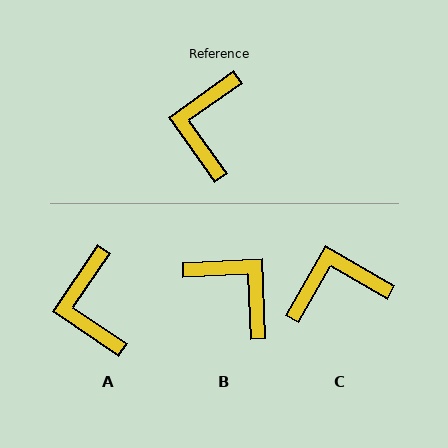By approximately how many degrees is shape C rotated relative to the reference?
Approximately 66 degrees clockwise.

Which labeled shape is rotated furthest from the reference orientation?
B, about 123 degrees away.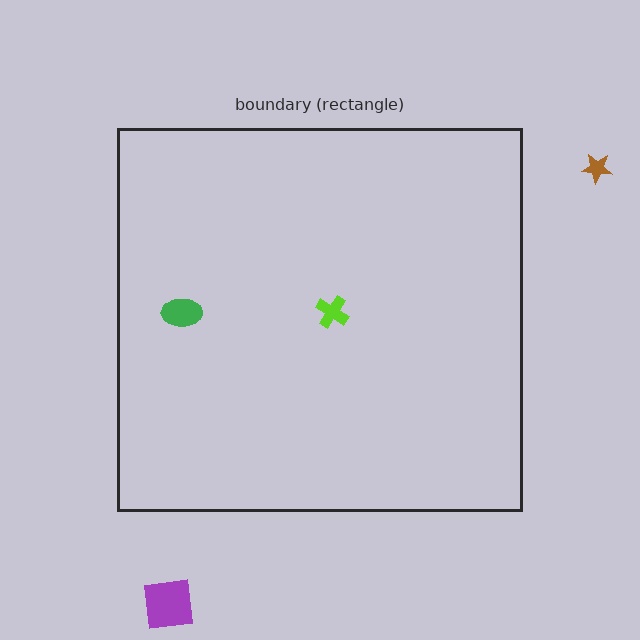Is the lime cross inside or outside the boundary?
Inside.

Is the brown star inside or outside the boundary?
Outside.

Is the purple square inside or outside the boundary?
Outside.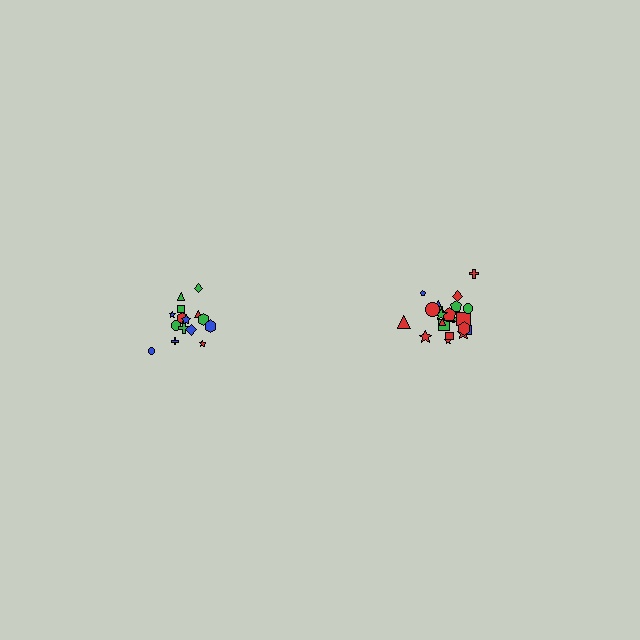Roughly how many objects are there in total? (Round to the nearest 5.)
Roughly 35 objects in total.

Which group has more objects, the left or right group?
The right group.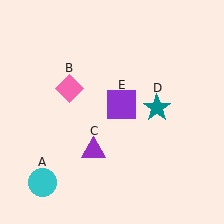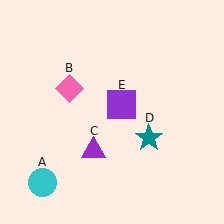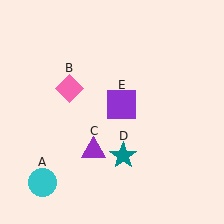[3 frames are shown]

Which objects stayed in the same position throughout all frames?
Cyan circle (object A) and pink diamond (object B) and purple triangle (object C) and purple square (object E) remained stationary.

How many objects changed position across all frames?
1 object changed position: teal star (object D).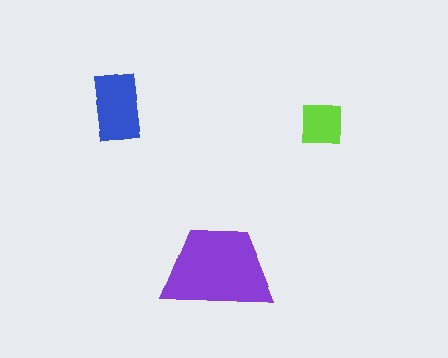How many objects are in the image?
There are 3 objects in the image.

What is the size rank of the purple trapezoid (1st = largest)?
1st.